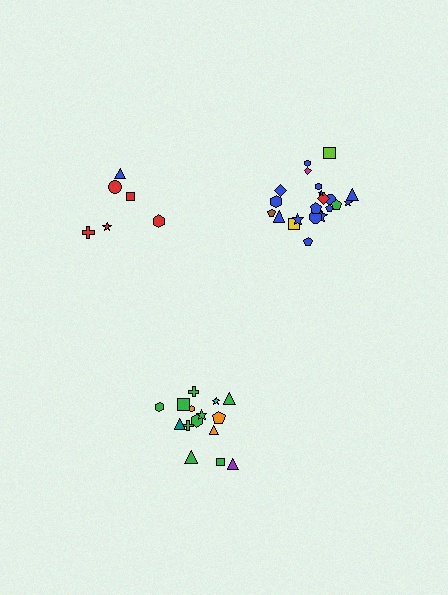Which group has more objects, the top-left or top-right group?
The top-right group.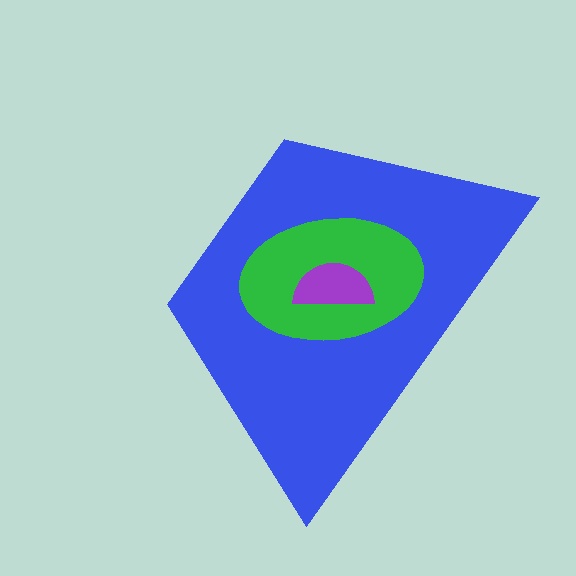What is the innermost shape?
The purple semicircle.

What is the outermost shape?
The blue trapezoid.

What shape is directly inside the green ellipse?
The purple semicircle.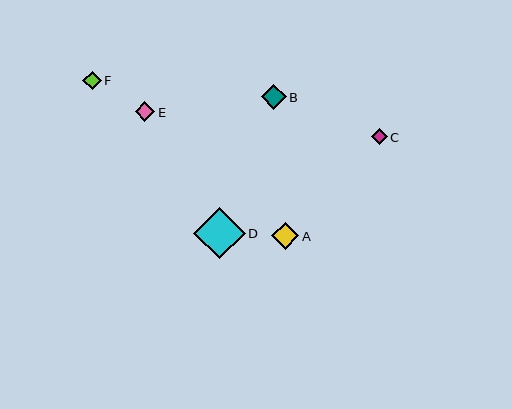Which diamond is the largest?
Diamond D is the largest with a size of approximately 52 pixels.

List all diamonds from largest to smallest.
From largest to smallest: D, A, B, E, F, C.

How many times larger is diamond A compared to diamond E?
Diamond A is approximately 1.4 times the size of diamond E.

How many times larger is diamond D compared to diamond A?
Diamond D is approximately 1.9 times the size of diamond A.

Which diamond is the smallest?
Diamond C is the smallest with a size of approximately 15 pixels.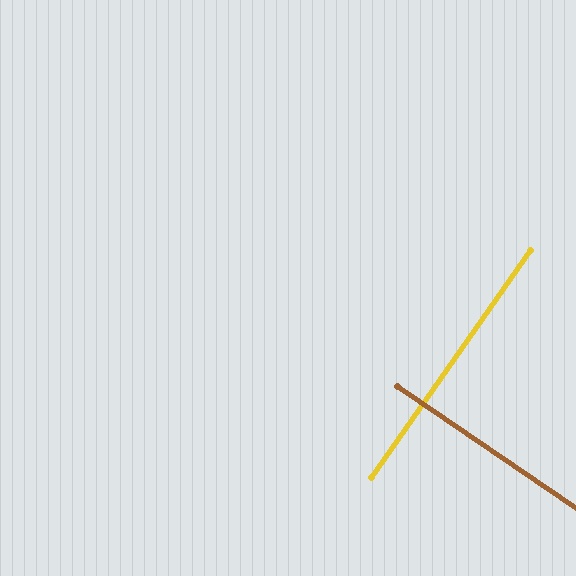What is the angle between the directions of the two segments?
Approximately 89 degrees.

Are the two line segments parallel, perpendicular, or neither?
Perpendicular — they meet at approximately 89°.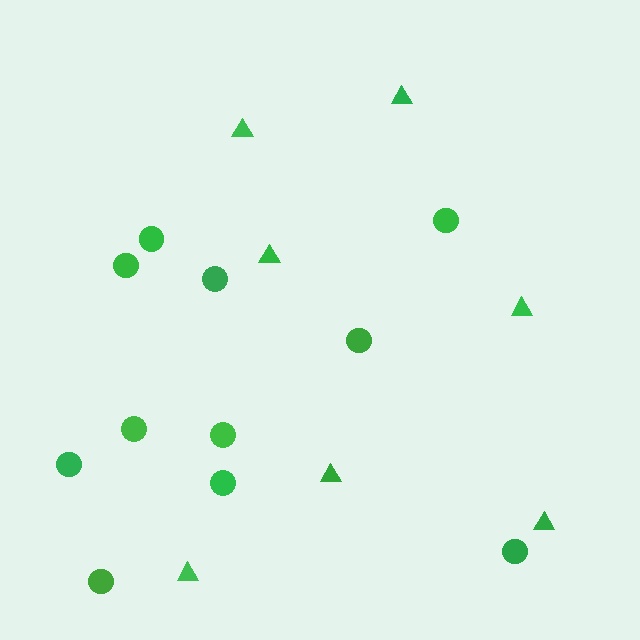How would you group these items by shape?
There are 2 groups: one group of triangles (7) and one group of circles (11).